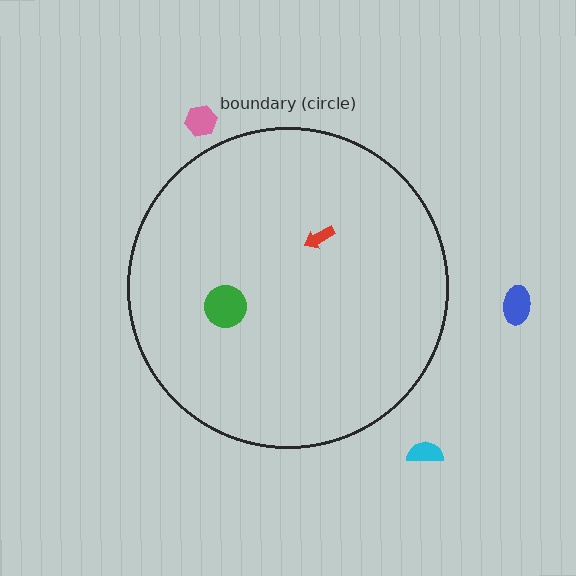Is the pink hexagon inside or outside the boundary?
Outside.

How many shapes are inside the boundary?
2 inside, 3 outside.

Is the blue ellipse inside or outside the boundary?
Outside.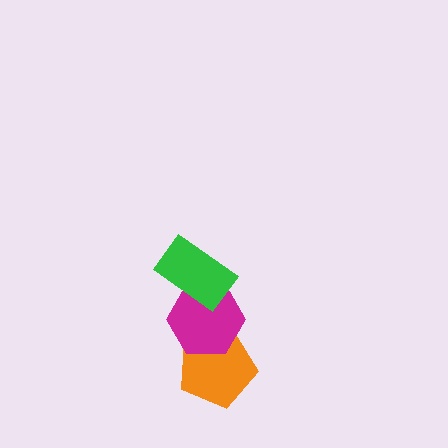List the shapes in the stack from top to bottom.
From top to bottom: the green rectangle, the magenta hexagon, the orange pentagon.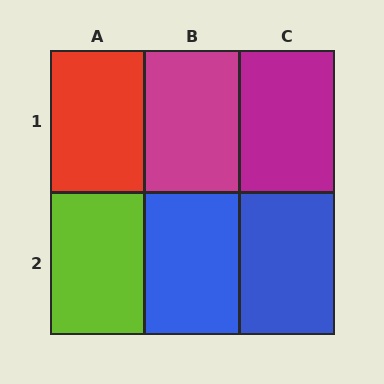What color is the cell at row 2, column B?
Blue.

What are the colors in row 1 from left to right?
Red, magenta, magenta.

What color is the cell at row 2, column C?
Blue.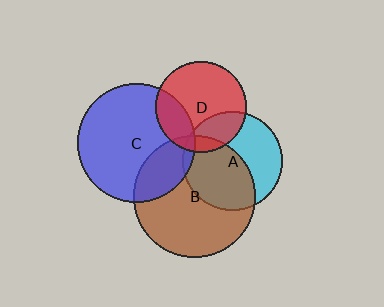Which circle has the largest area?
Circle B (brown).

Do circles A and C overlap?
Yes.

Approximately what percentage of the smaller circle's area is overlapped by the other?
Approximately 5%.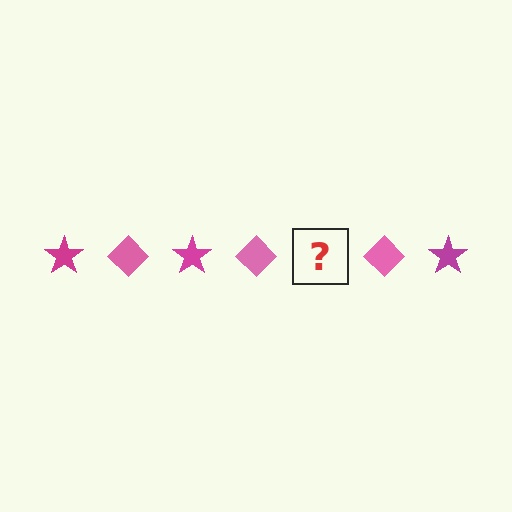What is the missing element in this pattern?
The missing element is a magenta star.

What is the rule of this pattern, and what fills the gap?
The rule is that the pattern alternates between magenta star and pink diamond. The gap should be filled with a magenta star.